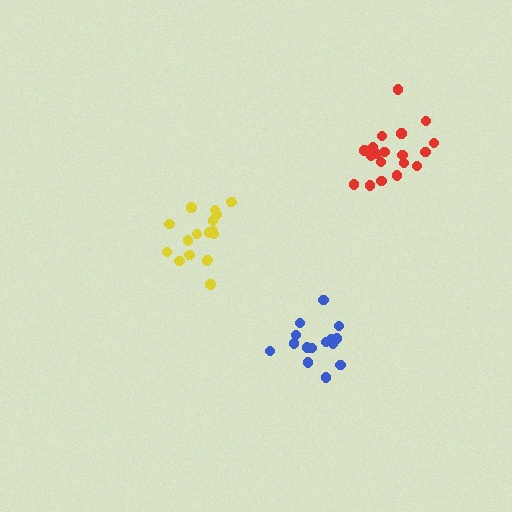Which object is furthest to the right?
The red cluster is rightmost.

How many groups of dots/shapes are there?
There are 3 groups.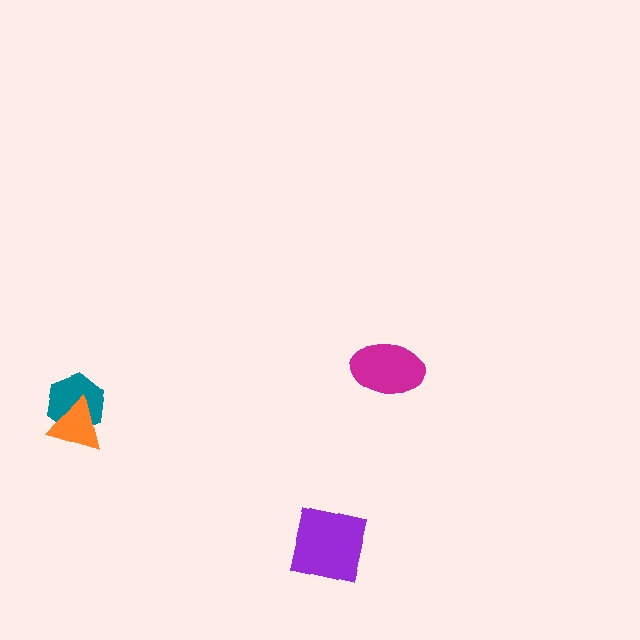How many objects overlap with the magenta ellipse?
0 objects overlap with the magenta ellipse.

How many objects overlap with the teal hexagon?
1 object overlaps with the teal hexagon.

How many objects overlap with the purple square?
0 objects overlap with the purple square.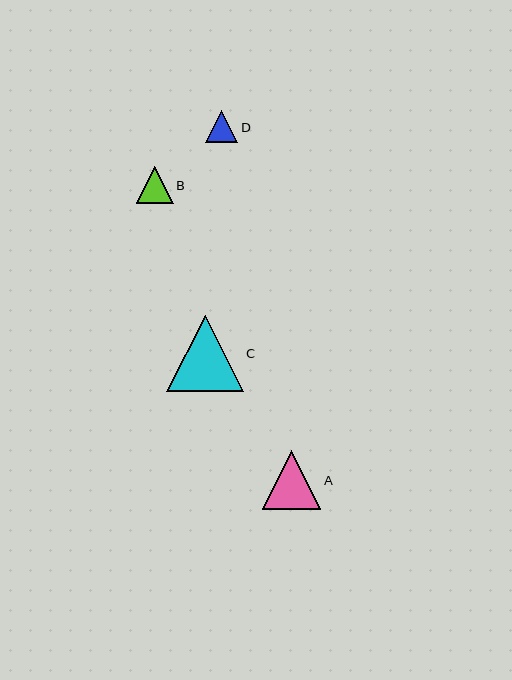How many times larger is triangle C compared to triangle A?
Triangle C is approximately 1.3 times the size of triangle A.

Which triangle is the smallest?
Triangle D is the smallest with a size of approximately 32 pixels.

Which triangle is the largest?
Triangle C is the largest with a size of approximately 76 pixels.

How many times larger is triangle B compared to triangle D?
Triangle B is approximately 1.1 times the size of triangle D.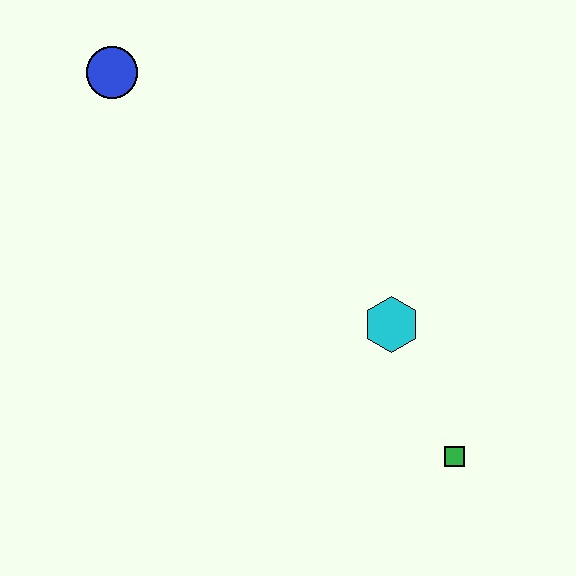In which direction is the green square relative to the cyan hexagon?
The green square is below the cyan hexagon.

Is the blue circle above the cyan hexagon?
Yes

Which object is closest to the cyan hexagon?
The green square is closest to the cyan hexagon.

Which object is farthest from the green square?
The blue circle is farthest from the green square.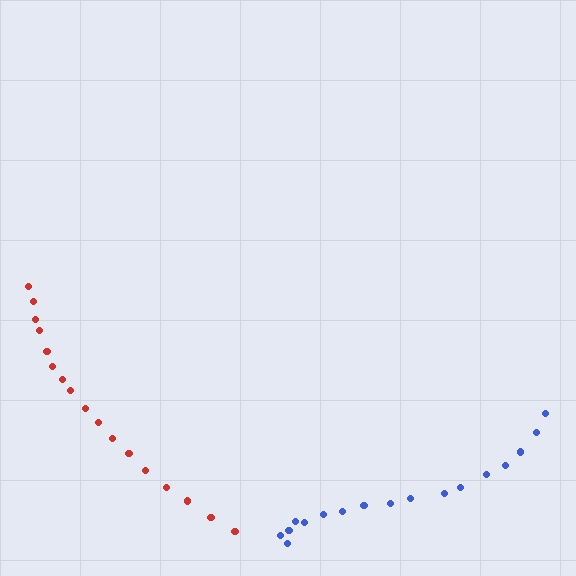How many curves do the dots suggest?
There are 2 distinct paths.